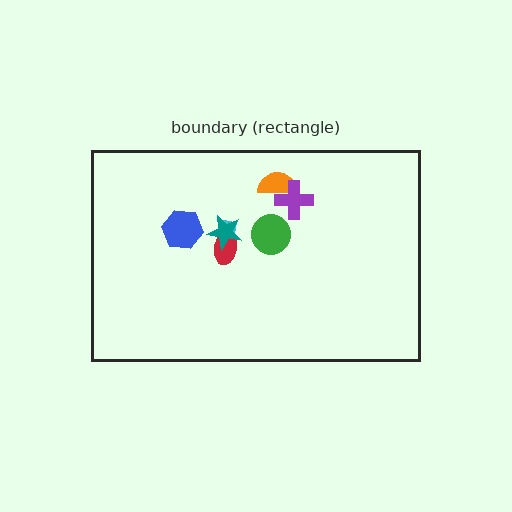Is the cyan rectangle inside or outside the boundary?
Inside.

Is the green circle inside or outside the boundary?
Inside.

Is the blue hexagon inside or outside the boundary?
Inside.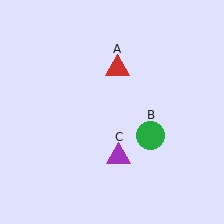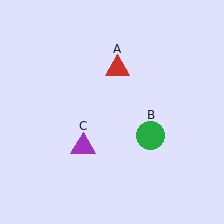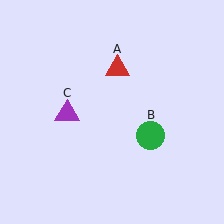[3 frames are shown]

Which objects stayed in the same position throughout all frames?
Red triangle (object A) and green circle (object B) remained stationary.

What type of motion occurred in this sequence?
The purple triangle (object C) rotated clockwise around the center of the scene.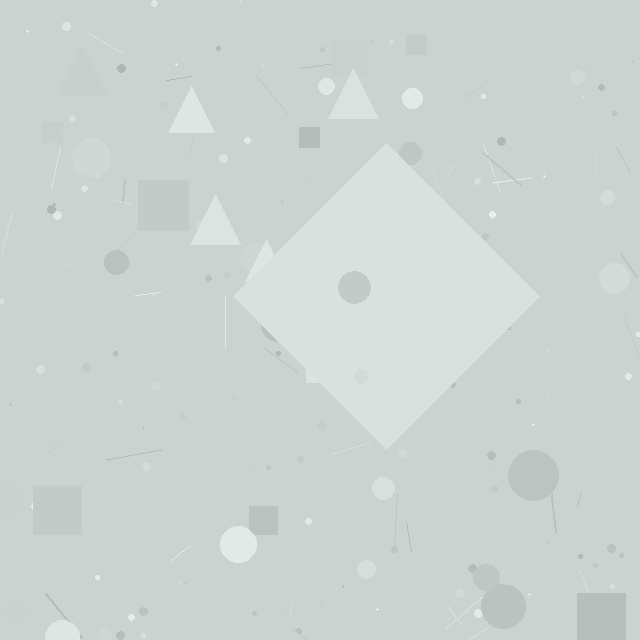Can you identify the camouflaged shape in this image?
The camouflaged shape is a diamond.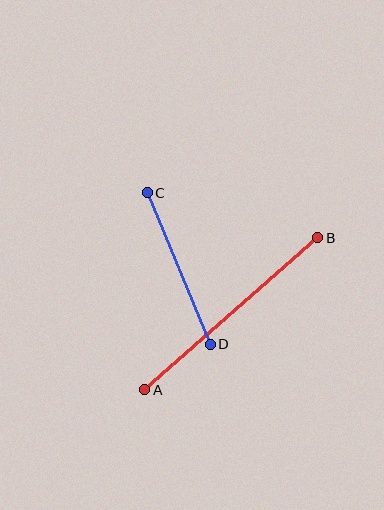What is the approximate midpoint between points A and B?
The midpoint is at approximately (231, 314) pixels.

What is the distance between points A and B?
The distance is approximately 231 pixels.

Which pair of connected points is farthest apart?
Points A and B are farthest apart.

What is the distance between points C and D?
The distance is approximately 164 pixels.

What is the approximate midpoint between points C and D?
The midpoint is at approximately (179, 268) pixels.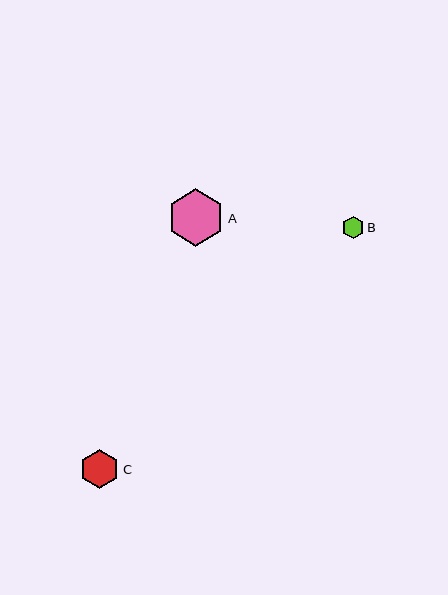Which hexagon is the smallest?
Hexagon B is the smallest with a size of approximately 22 pixels.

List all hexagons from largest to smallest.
From largest to smallest: A, C, B.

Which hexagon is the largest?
Hexagon A is the largest with a size of approximately 57 pixels.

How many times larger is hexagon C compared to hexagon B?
Hexagon C is approximately 1.8 times the size of hexagon B.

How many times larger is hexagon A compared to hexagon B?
Hexagon A is approximately 2.6 times the size of hexagon B.